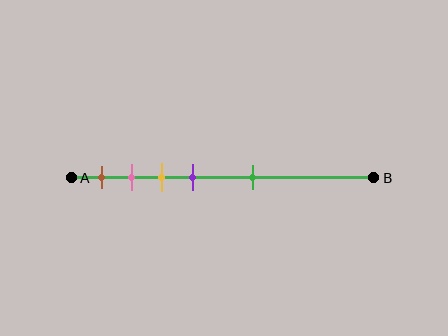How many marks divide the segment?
There are 5 marks dividing the segment.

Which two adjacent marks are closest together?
The pink and yellow marks are the closest adjacent pair.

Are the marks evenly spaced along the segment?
No, the marks are not evenly spaced.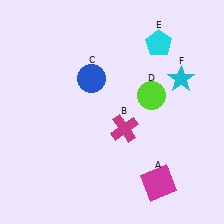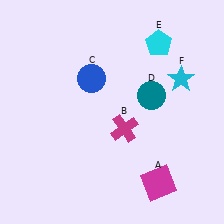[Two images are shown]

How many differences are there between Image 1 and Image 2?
There is 1 difference between the two images.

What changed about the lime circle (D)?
In Image 1, D is lime. In Image 2, it changed to teal.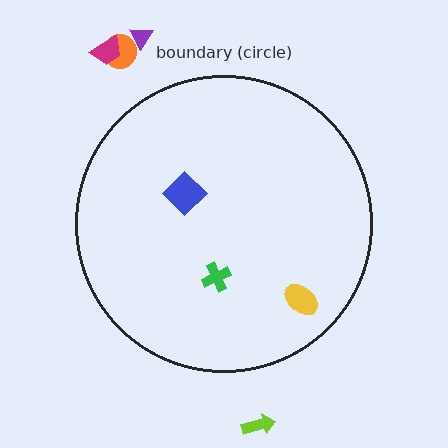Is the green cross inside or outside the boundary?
Inside.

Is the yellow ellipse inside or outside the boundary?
Inside.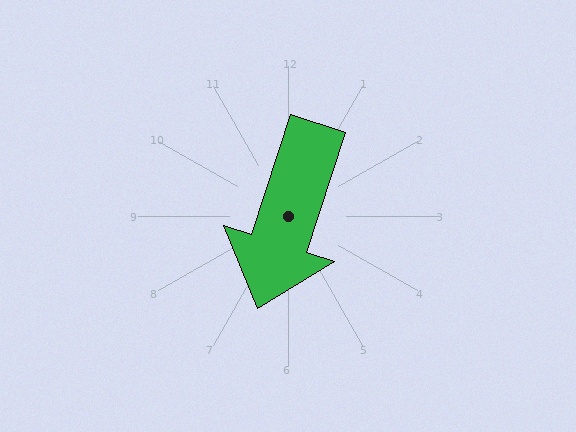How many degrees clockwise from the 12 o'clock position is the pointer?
Approximately 198 degrees.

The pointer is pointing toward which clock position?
Roughly 7 o'clock.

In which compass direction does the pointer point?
South.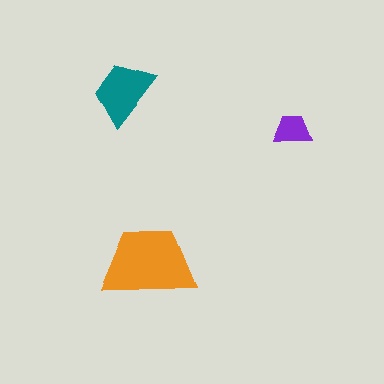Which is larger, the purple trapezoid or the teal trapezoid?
The teal one.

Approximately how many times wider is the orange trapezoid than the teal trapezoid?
About 1.5 times wider.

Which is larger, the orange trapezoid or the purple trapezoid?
The orange one.